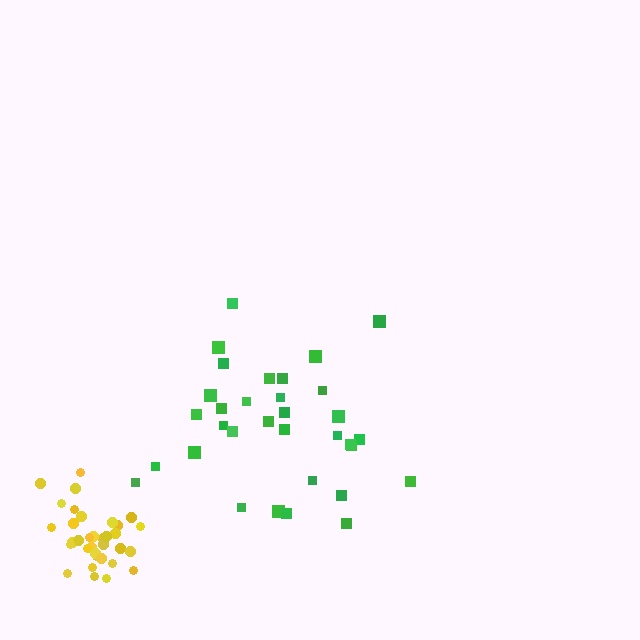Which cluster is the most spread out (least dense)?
Green.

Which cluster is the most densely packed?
Yellow.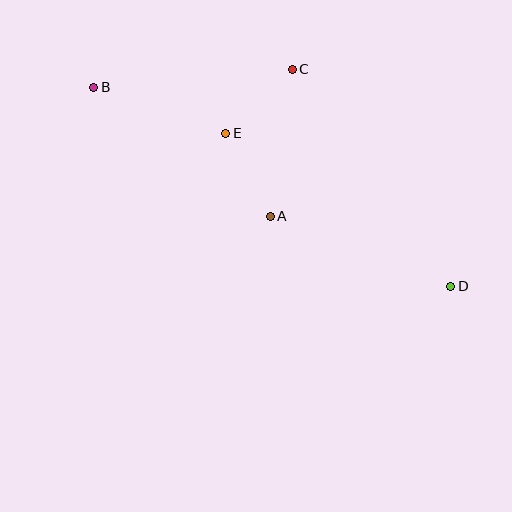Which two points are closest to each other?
Points C and E are closest to each other.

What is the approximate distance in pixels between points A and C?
The distance between A and C is approximately 149 pixels.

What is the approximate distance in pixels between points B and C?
The distance between B and C is approximately 199 pixels.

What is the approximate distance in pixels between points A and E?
The distance between A and E is approximately 94 pixels.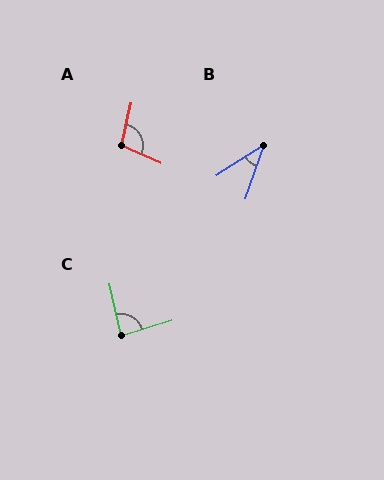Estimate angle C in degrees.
Approximately 86 degrees.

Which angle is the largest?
A, at approximately 100 degrees.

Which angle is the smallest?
B, at approximately 37 degrees.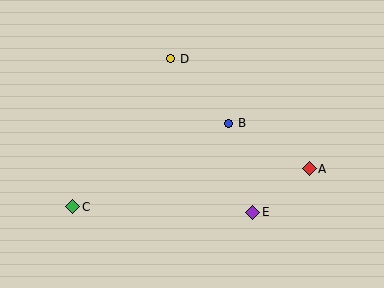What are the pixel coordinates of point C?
Point C is at (73, 207).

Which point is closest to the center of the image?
Point B at (229, 123) is closest to the center.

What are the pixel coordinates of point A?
Point A is at (309, 169).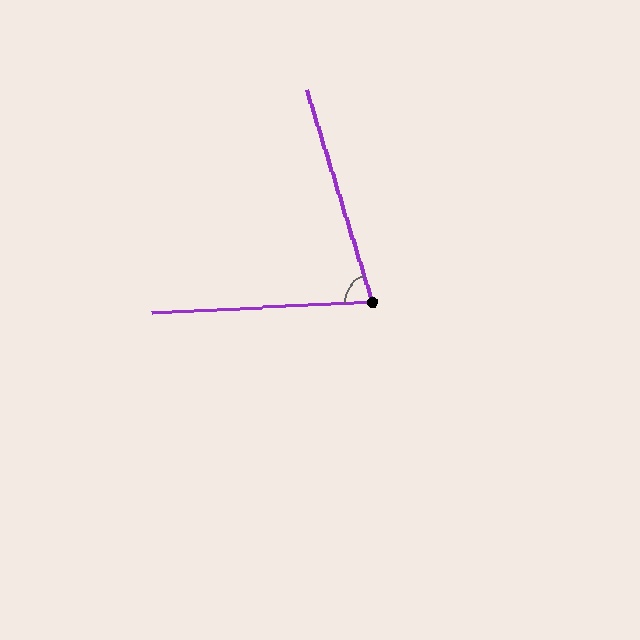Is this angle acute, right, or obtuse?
It is acute.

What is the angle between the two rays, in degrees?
Approximately 76 degrees.